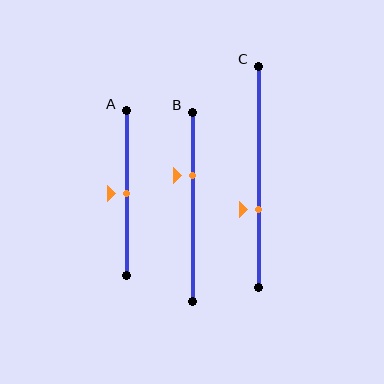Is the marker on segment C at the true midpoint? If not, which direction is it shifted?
No, the marker on segment C is shifted downward by about 15% of the segment length.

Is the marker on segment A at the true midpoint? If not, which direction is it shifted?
Yes, the marker on segment A is at the true midpoint.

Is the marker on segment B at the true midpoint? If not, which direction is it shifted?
No, the marker on segment B is shifted upward by about 17% of the segment length.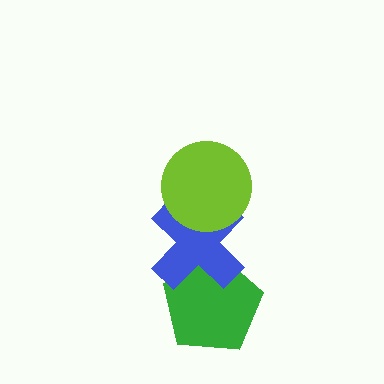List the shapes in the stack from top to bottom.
From top to bottom: the lime circle, the blue cross, the green pentagon.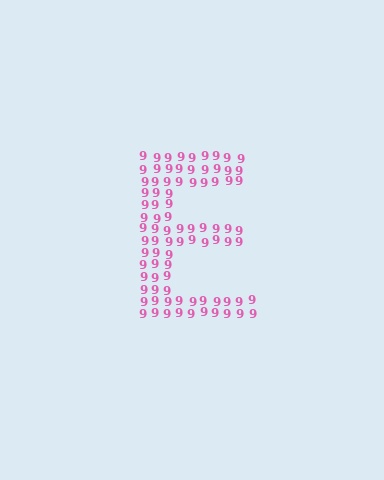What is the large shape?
The large shape is the letter E.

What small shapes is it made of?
It is made of small digit 9's.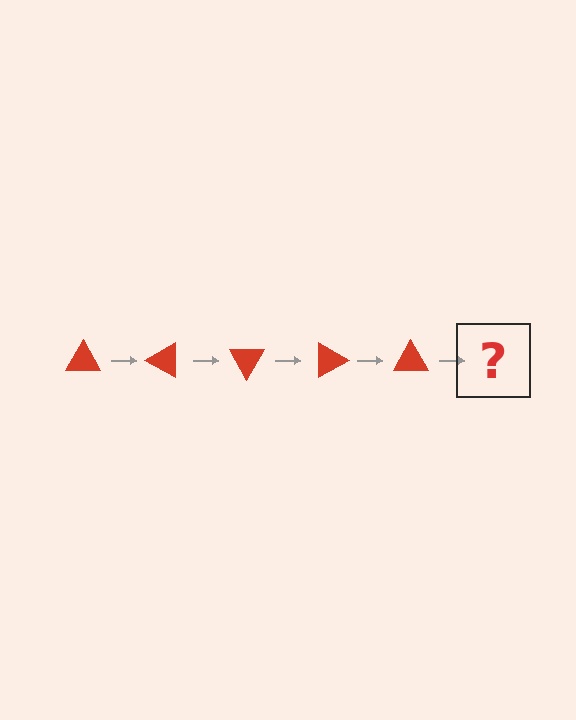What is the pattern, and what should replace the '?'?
The pattern is that the triangle rotates 30 degrees each step. The '?' should be a red triangle rotated 150 degrees.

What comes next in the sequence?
The next element should be a red triangle rotated 150 degrees.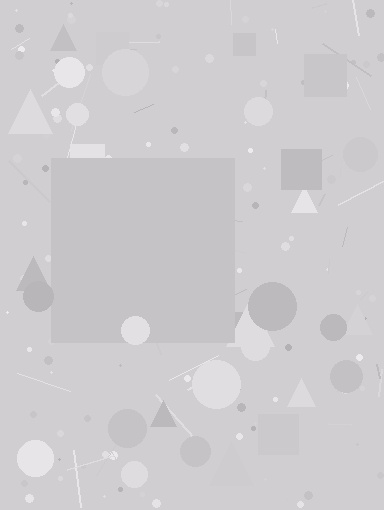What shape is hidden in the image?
A square is hidden in the image.